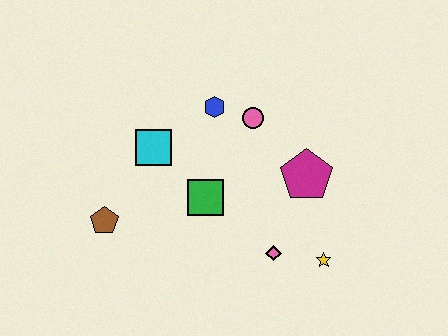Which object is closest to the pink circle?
The blue hexagon is closest to the pink circle.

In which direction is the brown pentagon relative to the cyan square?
The brown pentagon is below the cyan square.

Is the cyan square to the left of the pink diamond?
Yes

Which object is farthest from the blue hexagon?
The yellow star is farthest from the blue hexagon.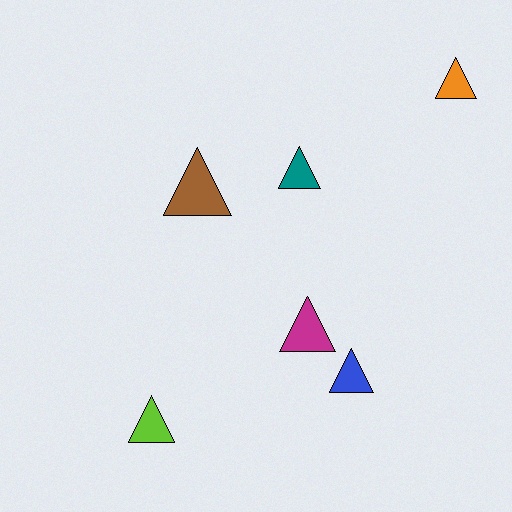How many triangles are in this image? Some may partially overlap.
There are 6 triangles.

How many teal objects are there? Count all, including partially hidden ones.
There is 1 teal object.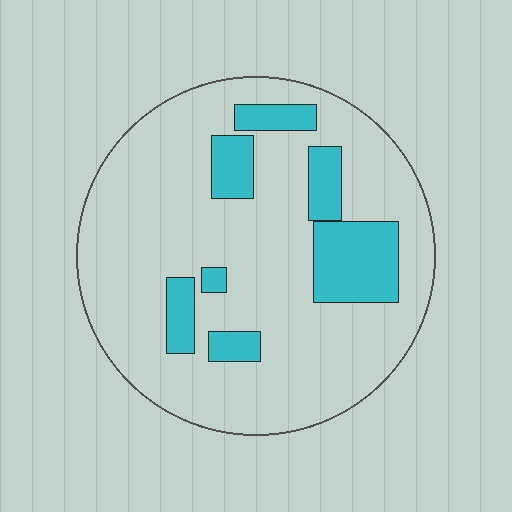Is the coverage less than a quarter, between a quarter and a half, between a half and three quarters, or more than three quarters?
Less than a quarter.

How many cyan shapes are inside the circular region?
7.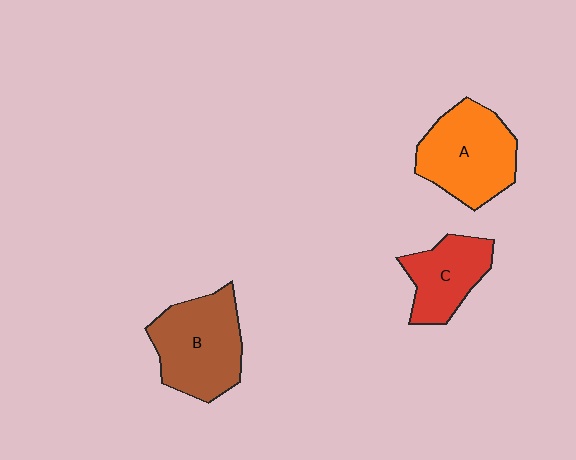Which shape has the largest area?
Shape B (brown).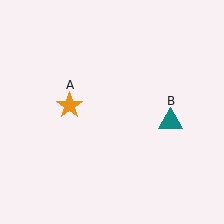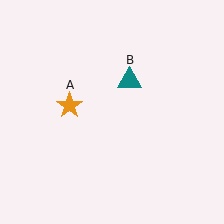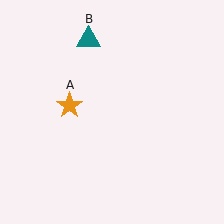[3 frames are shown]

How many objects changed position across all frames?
1 object changed position: teal triangle (object B).